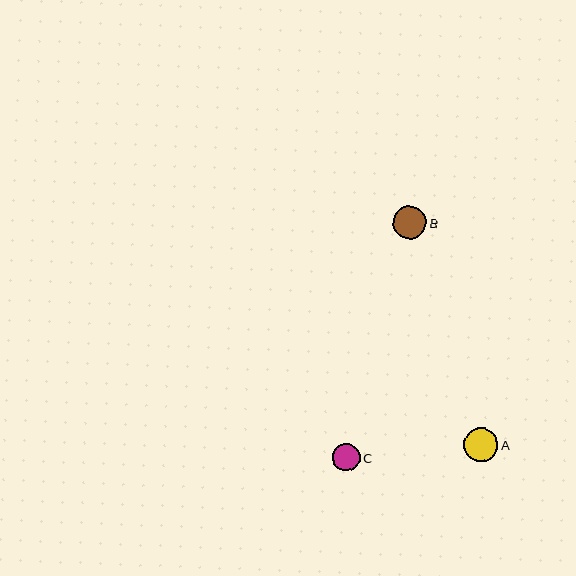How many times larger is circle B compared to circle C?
Circle B is approximately 1.2 times the size of circle C.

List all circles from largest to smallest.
From largest to smallest: A, B, C.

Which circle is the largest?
Circle A is the largest with a size of approximately 34 pixels.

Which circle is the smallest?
Circle C is the smallest with a size of approximately 28 pixels.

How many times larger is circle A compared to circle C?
Circle A is approximately 1.2 times the size of circle C.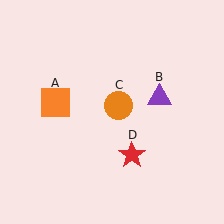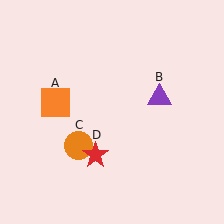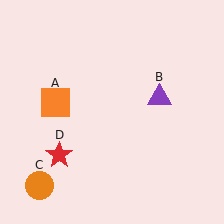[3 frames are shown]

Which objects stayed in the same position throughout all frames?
Orange square (object A) and purple triangle (object B) remained stationary.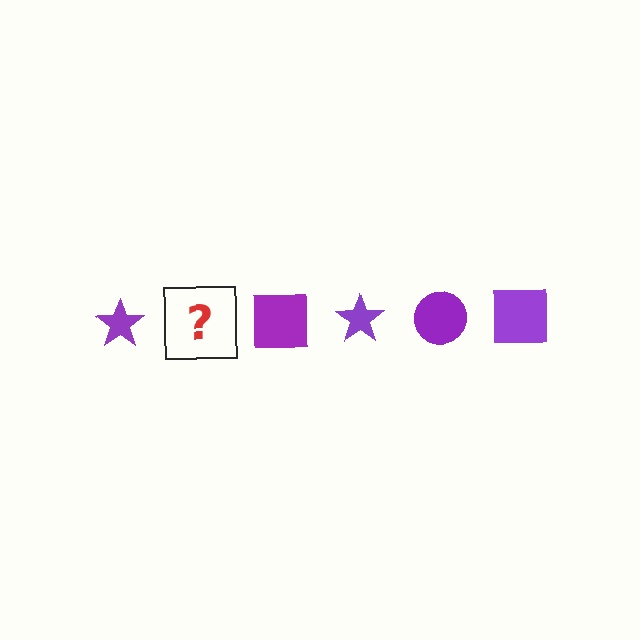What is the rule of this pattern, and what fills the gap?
The rule is that the pattern cycles through star, circle, square shapes in purple. The gap should be filled with a purple circle.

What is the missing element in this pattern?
The missing element is a purple circle.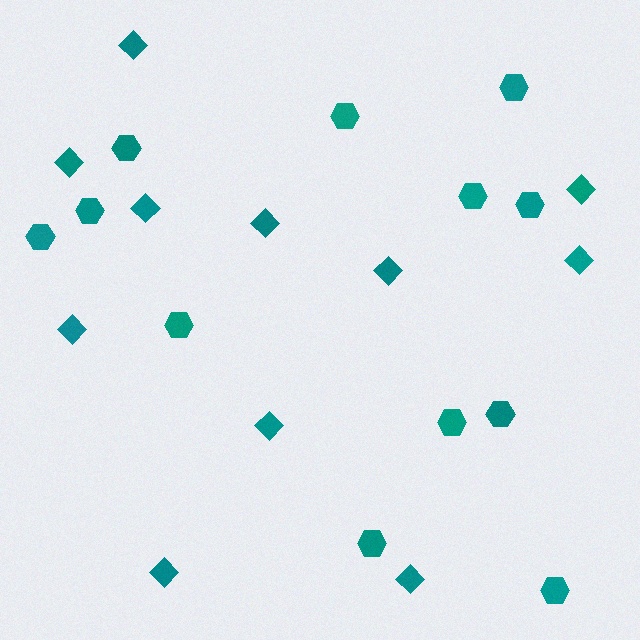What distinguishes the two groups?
There are 2 groups: one group of hexagons (12) and one group of diamonds (11).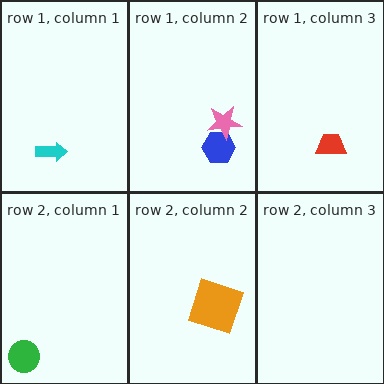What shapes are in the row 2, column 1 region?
The green circle.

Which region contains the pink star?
The row 1, column 2 region.